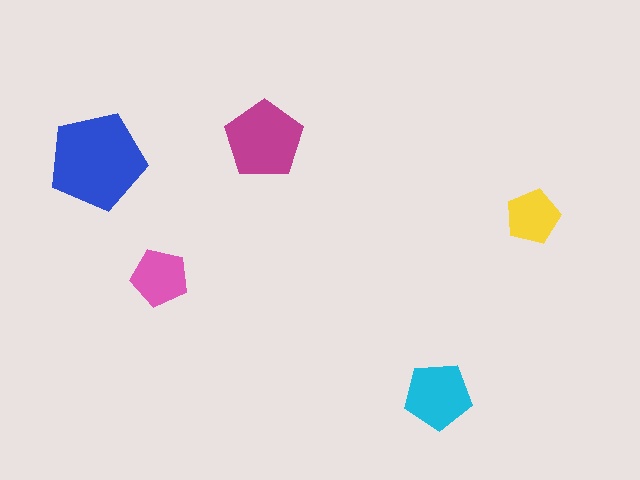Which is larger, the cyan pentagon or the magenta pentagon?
The magenta one.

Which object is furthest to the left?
The blue pentagon is leftmost.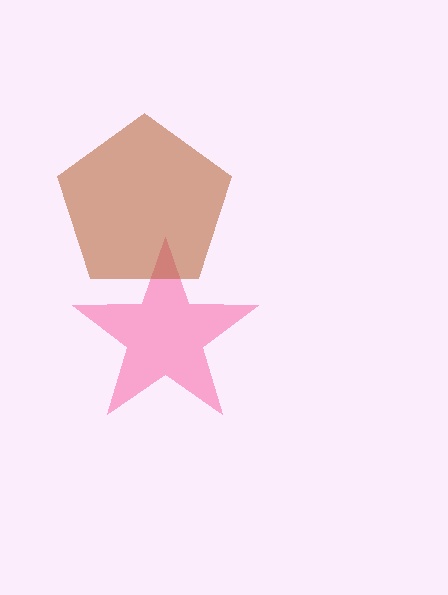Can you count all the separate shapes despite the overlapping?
Yes, there are 2 separate shapes.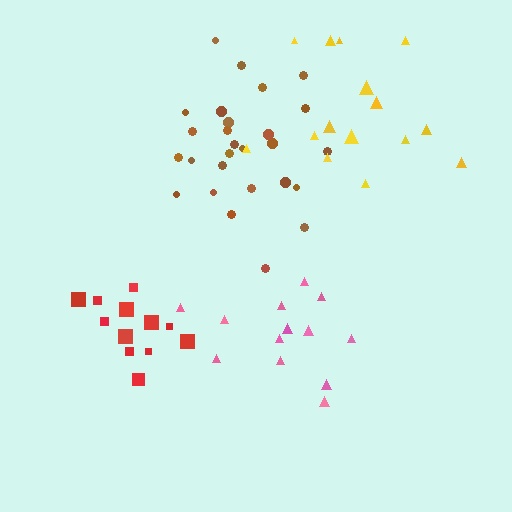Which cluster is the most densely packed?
Brown.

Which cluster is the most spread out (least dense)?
Yellow.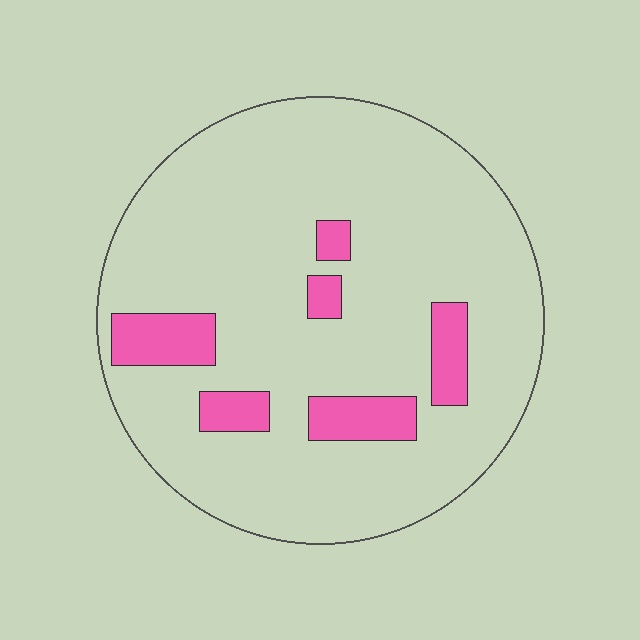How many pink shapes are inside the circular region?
6.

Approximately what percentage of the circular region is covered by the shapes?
Approximately 15%.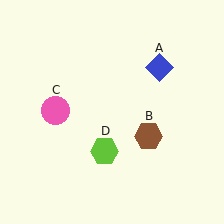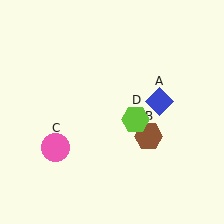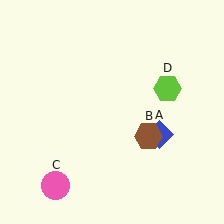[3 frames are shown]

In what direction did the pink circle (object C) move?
The pink circle (object C) moved down.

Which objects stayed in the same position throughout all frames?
Brown hexagon (object B) remained stationary.